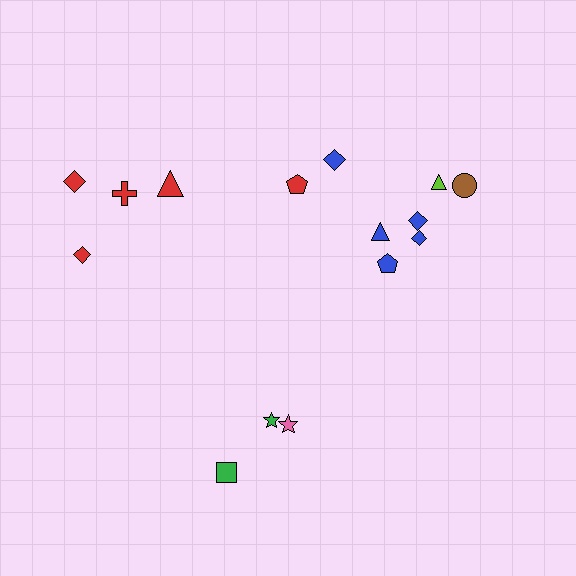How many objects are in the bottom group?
There are 3 objects.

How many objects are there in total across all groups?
There are 15 objects.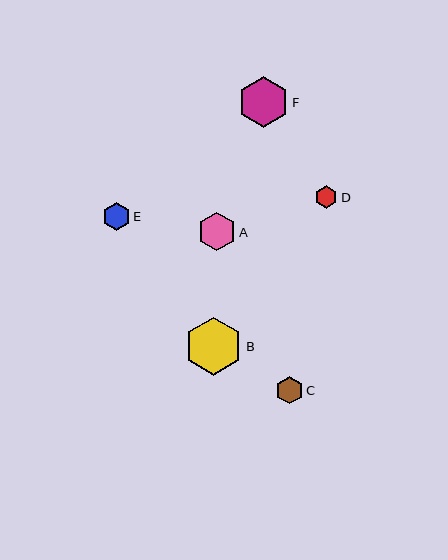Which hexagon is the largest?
Hexagon B is the largest with a size of approximately 58 pixels.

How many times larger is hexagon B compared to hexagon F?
Hexagon B is approximately 1.1 times the size of hexagon F.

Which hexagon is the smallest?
Hexagon D is the smallest with a size of approximately 23 pixels.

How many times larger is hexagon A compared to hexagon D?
Hexagon A is approximately 1.7 times the size of hexagon D.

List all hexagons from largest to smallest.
From largest to smallest: B, F, A, E, C, D.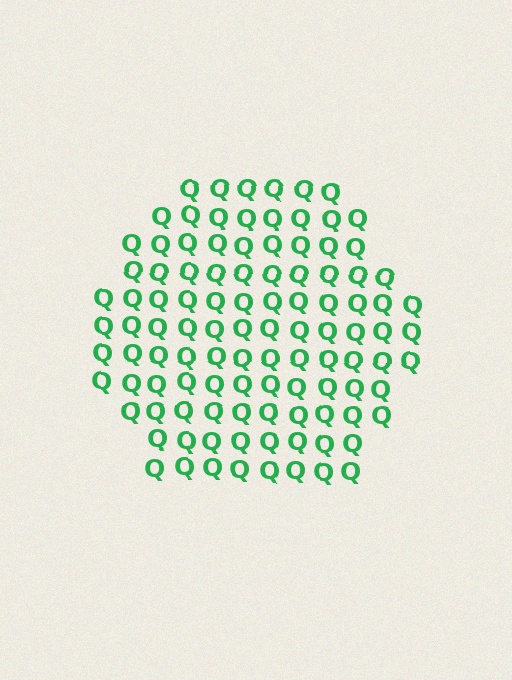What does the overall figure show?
The overall figure shows a hexagon.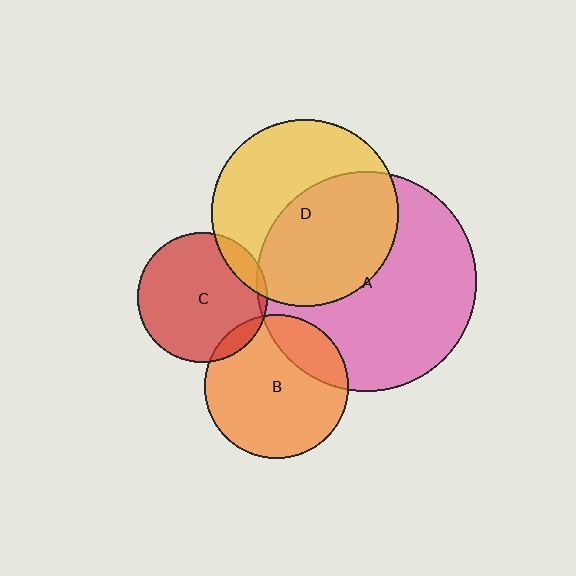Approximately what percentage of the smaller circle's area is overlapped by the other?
Approximately 5%.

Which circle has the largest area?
Circle A (pink).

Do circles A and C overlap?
Yes.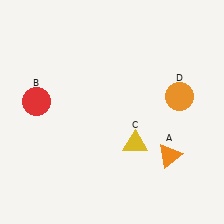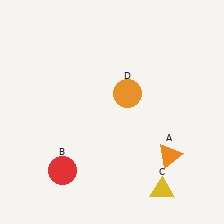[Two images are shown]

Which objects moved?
The objects that moved are: the red circle (B), the yellow triangle (C), the orange circle (D).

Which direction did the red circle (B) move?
The red circle (B) moved down.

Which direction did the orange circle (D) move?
The orange circle (D) moved left.